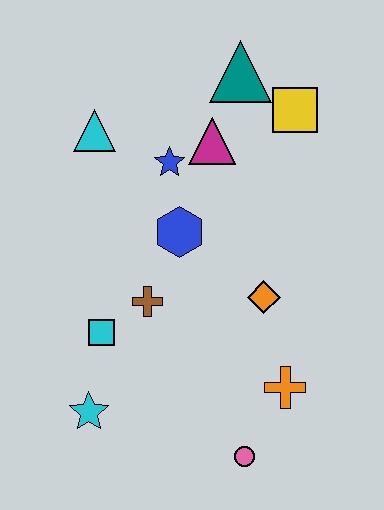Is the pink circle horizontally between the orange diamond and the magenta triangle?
Yes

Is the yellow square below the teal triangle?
Yes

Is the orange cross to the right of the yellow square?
No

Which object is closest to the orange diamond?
The orange cross is closest to the orange diamond.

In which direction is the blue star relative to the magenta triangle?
The blue star is to the left of the magenta triangle.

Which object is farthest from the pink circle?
The teal triangle is farthest from the pink circle.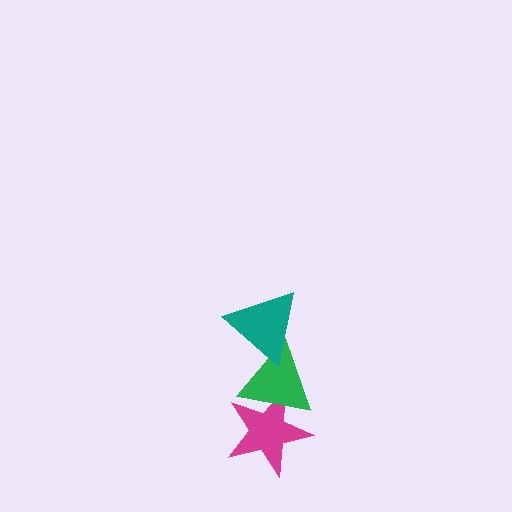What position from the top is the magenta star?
The magenta star is 3rd from the top.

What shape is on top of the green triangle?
The teal triangle is on top of the green triangle.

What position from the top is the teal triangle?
The teal triangle is 1st from the top.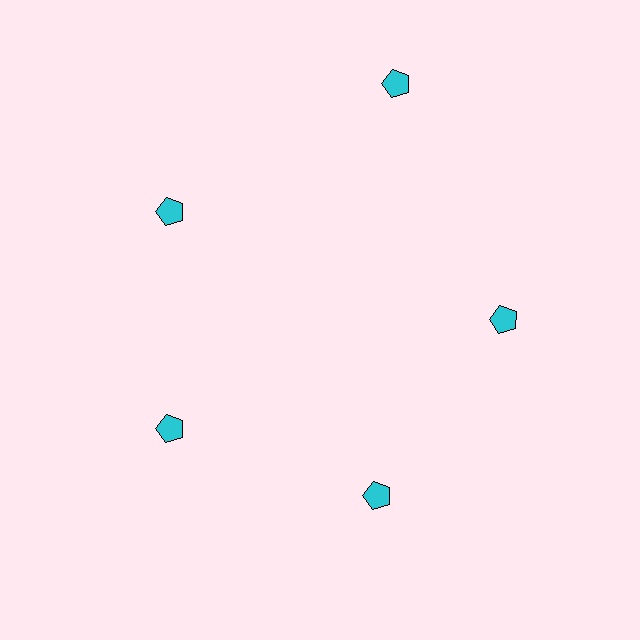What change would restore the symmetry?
The symmetry would be restored by moving it inward, back onto the ring so that all 5 pentagons sit at equal angles and equal distance from the center.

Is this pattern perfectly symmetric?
No. The 5 cyan pentagons are arranged in a ring, but one element near the 1 o'clock position is pushed outward from the center, breaking the 5-fold rotational symmetry.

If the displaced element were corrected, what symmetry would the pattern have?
It would have 5-fold rotational symmetry — the pattern would map onto itself every 72 degrees.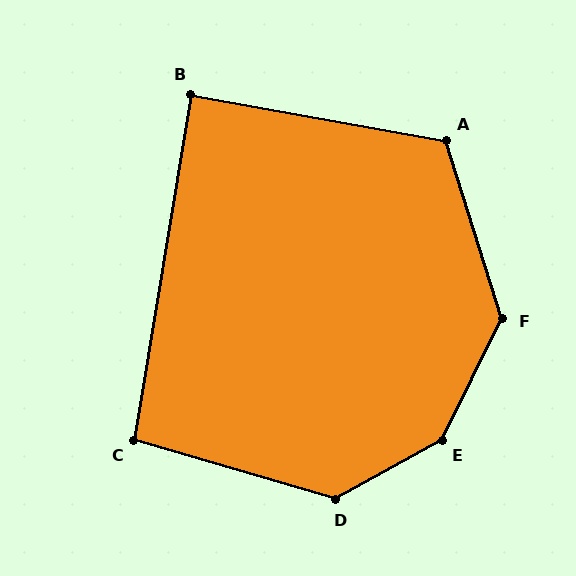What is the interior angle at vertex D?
Approximately 135 degrees (obtuse).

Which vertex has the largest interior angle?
E, at approximately 145 degrees.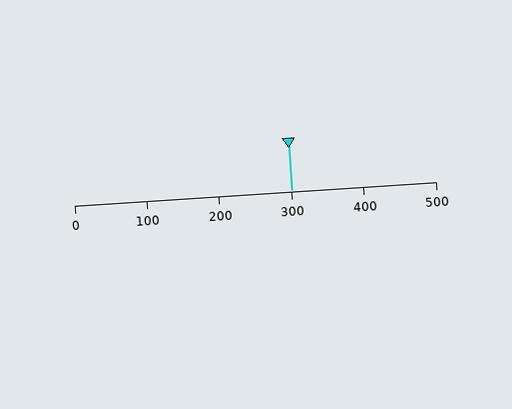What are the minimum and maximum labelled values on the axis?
The axis runs from 0 to 500.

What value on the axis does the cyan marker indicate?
The marker indicates approximately 300.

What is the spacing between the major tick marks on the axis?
The major ticks are spaced 100 apart.